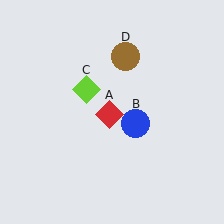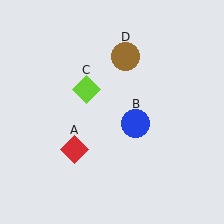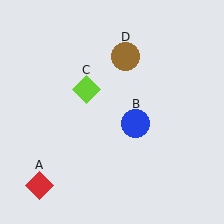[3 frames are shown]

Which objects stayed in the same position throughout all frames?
Blue circle (object B) and lime diamond (object C) and brown circle (object D) remained stationary.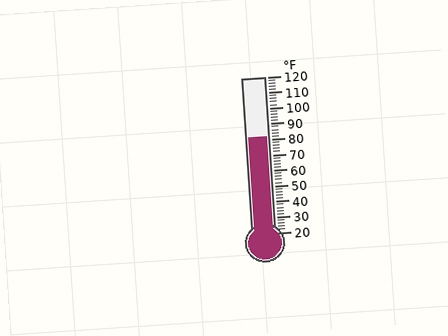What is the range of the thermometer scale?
The thermometer scale ranges from 20°F to 120°F.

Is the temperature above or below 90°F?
The temperature is below 90°F.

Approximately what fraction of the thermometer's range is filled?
The thermometer is filled to approximately 60% of its range.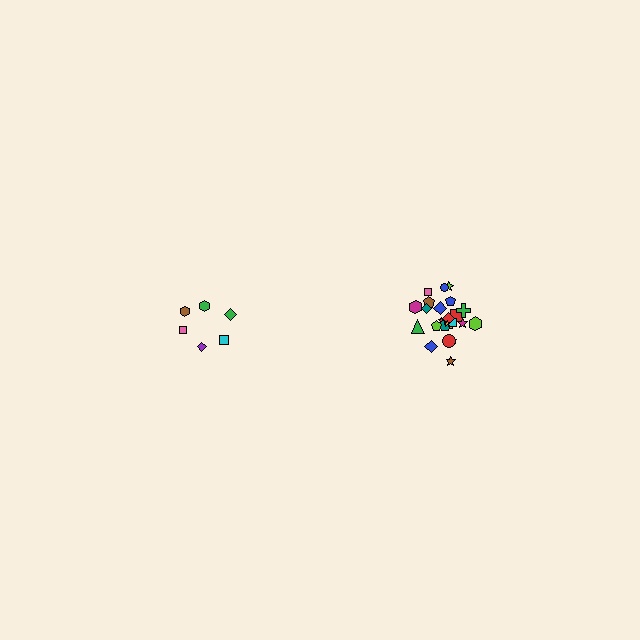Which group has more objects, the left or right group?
The right group.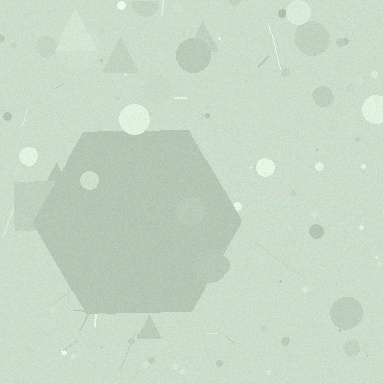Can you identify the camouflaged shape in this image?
The camouflaged shape is a hexagon.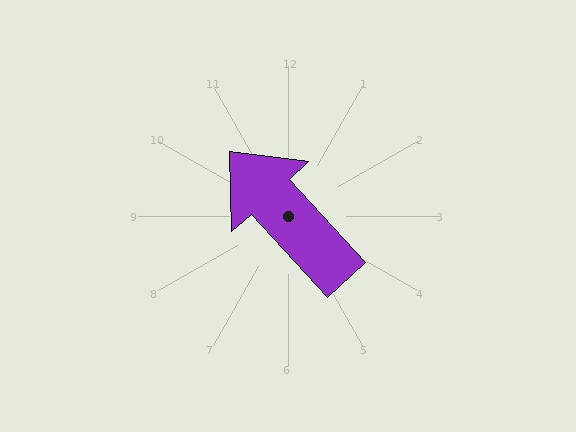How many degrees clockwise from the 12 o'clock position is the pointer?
Approximately 318 degrees.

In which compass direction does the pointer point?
Northwest.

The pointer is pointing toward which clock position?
Roughly 11 o'clock.